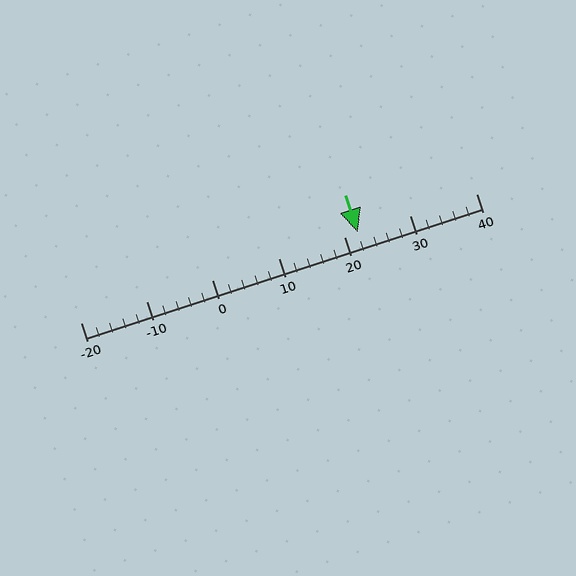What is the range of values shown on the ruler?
The ruler shows values from -20 to 40.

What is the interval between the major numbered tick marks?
The major tick marks are spaced 10 units apart.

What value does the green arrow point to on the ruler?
The green arrow points to approximately 22.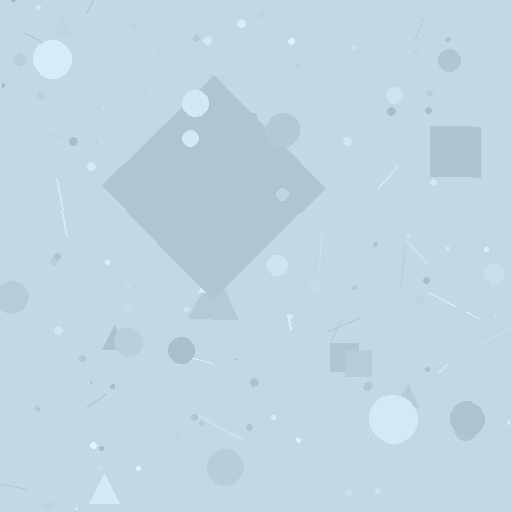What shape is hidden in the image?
A diamond is hidden in the image.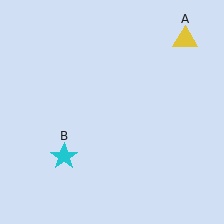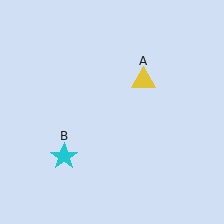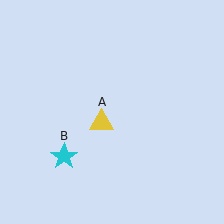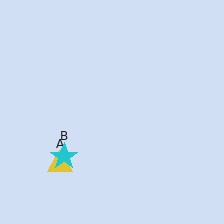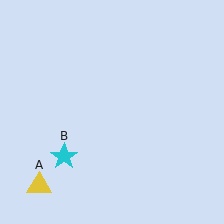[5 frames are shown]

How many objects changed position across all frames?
1 object changed position: yellow triangle (object A).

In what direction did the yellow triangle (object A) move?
The yellow triangle (object A) moved down and to the left.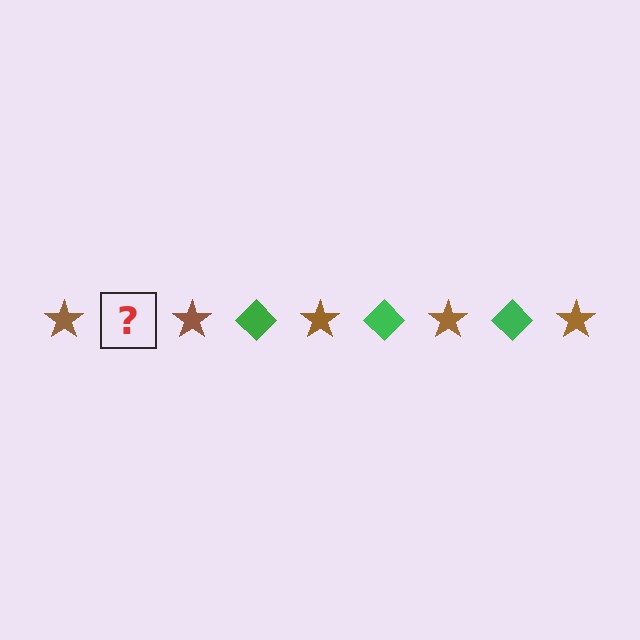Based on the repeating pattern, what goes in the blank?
The blank should be a green diamond.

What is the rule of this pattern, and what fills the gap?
The rule is that the pattern alternates between brown star and green diamond. The gap should be filled with a green diamond.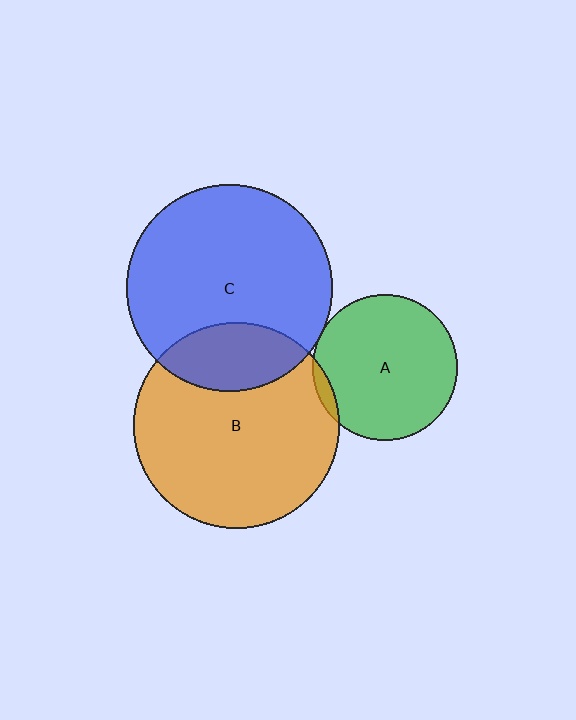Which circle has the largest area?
Circle C (blue).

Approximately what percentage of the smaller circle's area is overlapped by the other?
Approximately 5%.